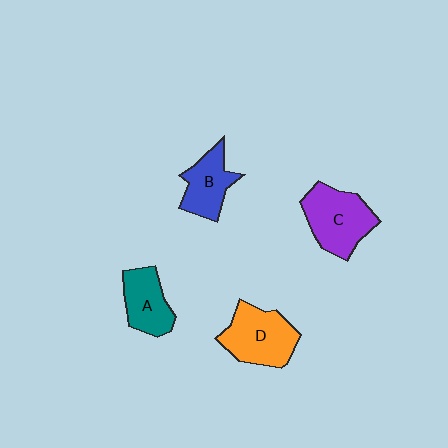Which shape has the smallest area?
Shape A (teal).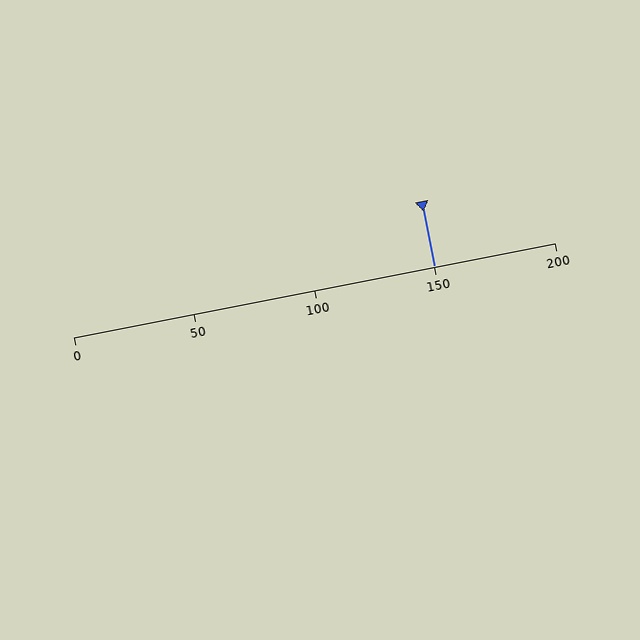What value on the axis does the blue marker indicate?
The marker indicates approximately 150.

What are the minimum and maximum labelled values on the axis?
The axis runs from 0 to 200.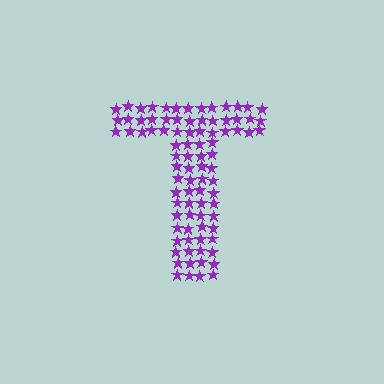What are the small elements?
The small elements are stars.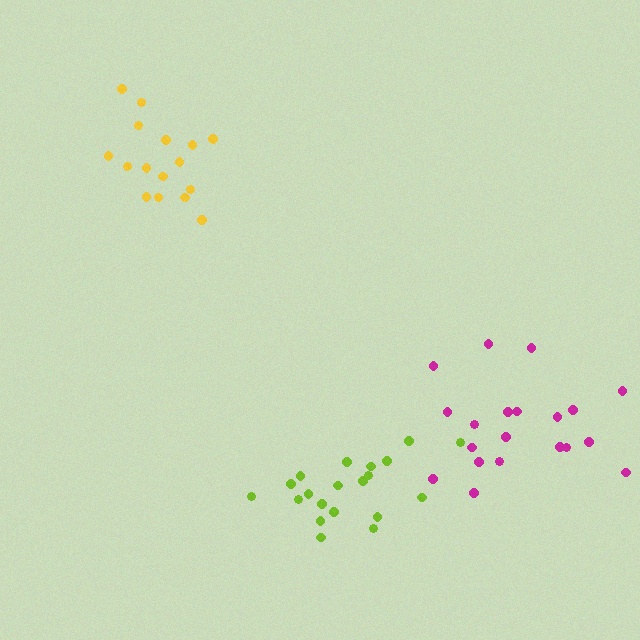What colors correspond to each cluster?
The clusters are colored: yellow, lime, magenta.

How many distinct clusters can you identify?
There are 3 distinct clusters.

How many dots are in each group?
Group 1: 16 dots, Group 2: 20 dots, Group 3: 20 dots (56 total).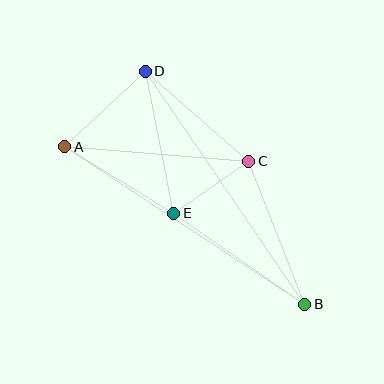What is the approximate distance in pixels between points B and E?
The distance between B and E is approximately 160 pixels.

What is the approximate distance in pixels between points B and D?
The distance between B and D is approximately 282 pixels.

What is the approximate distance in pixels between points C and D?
The distance between C and D is approximately 137 pixels.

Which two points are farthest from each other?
Points A and B are farthest from each other.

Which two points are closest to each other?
Points C and E are closest to each other.